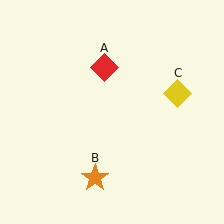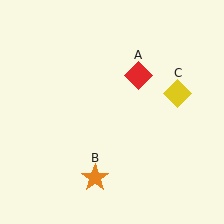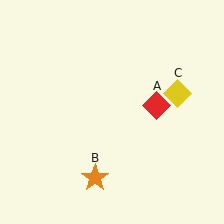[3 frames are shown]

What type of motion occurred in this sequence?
The red diamond (object A) rotated clockwise around the center of the scene.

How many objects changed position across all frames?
1 object changed position: red diamond (object A).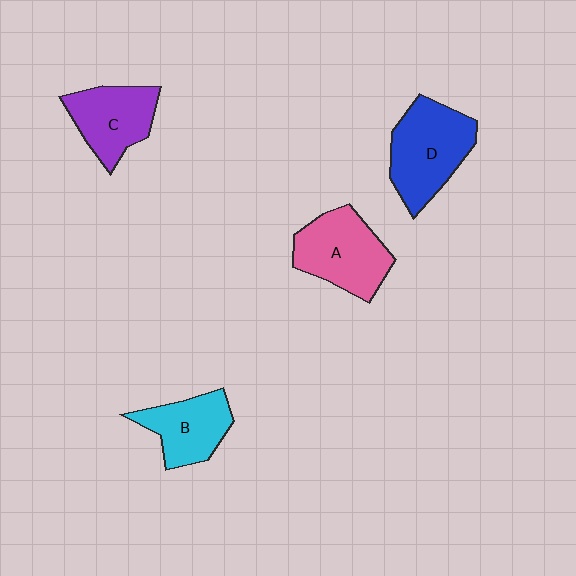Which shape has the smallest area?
Shape B (cyan).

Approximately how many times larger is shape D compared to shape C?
Approximately 1.3 times.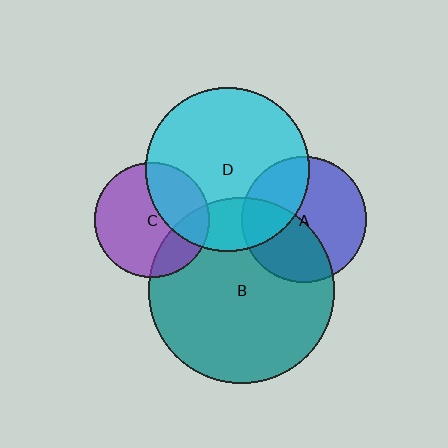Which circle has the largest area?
Circle B (teal).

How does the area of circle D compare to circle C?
Approximately 2.0 times.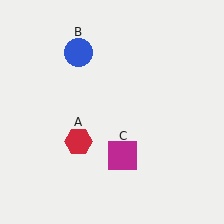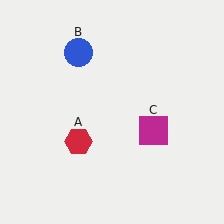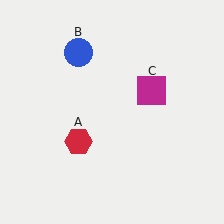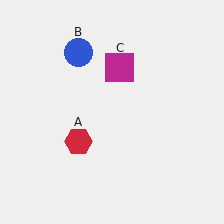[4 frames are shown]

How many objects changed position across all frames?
1 object changed position: magenta square (object C).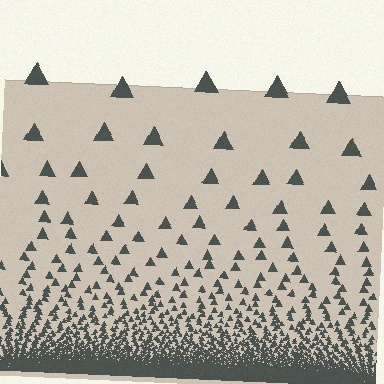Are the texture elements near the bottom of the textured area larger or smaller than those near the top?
Smaller. The gradient is inverted — elements near the bottom are smaller and denser.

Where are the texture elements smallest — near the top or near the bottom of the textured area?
Near the bottom.